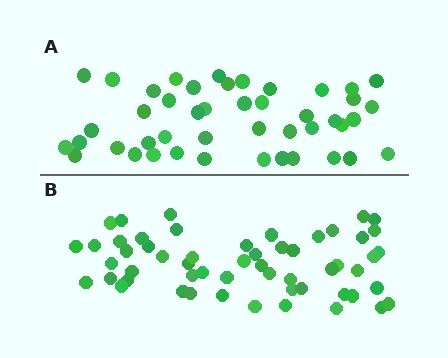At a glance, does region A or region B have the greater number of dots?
Region B (the bottom region) has more dots.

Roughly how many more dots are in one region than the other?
Region B has roughly 10 or so more dots than region A.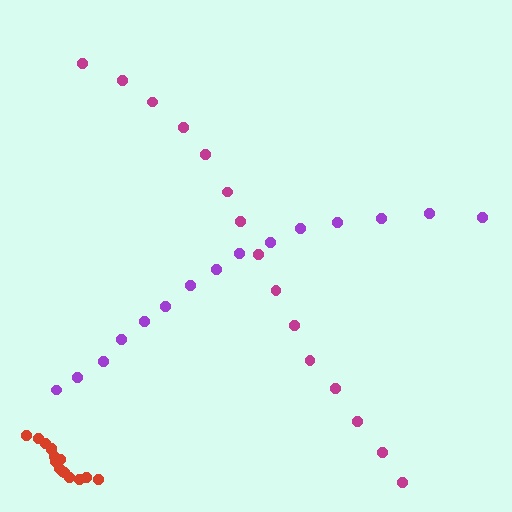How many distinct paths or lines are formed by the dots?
There are 3 distinct paths.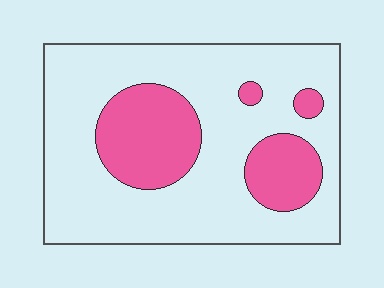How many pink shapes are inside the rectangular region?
4.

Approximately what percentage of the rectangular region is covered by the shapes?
Approximately 25%.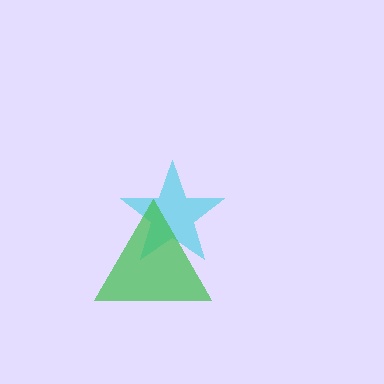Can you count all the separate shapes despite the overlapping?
Yes, there are 2 separate shapes.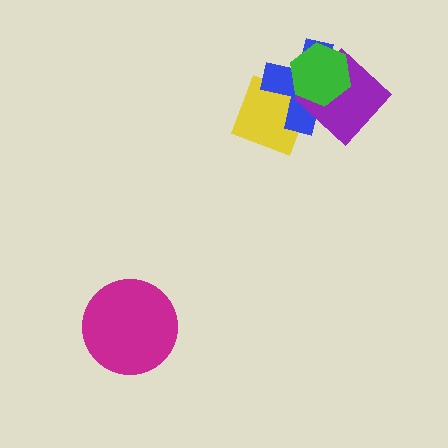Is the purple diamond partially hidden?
Yes, it is partially covered by another shape.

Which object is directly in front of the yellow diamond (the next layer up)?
The blue cross is directly in front of the yellow diamond.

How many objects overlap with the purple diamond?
2 objects overlap with the purple diamond.